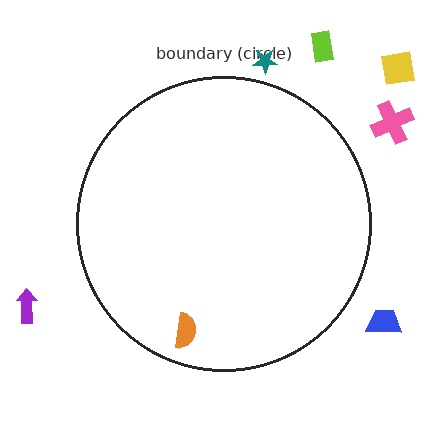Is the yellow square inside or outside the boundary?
Outside.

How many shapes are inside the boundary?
1 inside, 6 outside.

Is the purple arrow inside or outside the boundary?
Outside.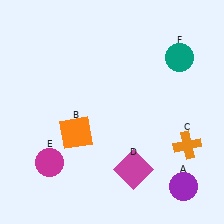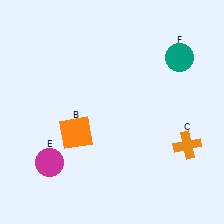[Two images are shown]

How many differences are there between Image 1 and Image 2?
There are 2 differences between the two images.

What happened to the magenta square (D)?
The magenta square (D) was removed in Image 2. It was in the bottom-right area of Image 1.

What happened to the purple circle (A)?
The purple circle (A) was removed in Image 2. It was in the bottom-right area of Image 1.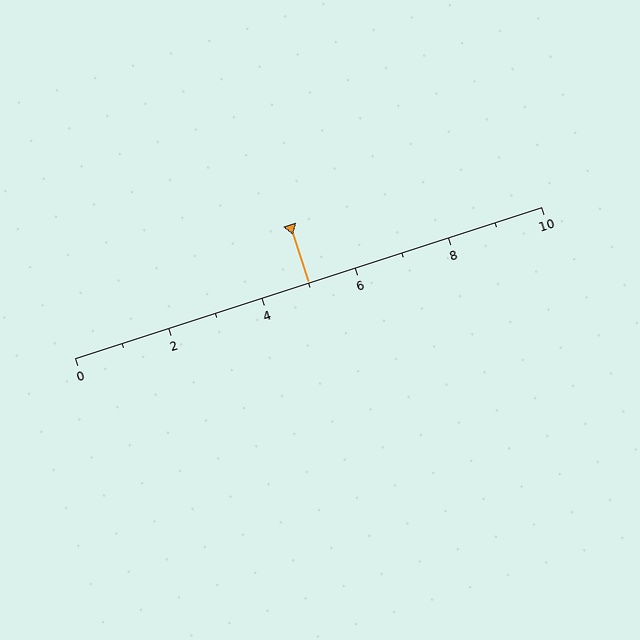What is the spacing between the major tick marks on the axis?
The major ticks are spaced 2 apart.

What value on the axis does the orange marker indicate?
The marker indicates approximately 5.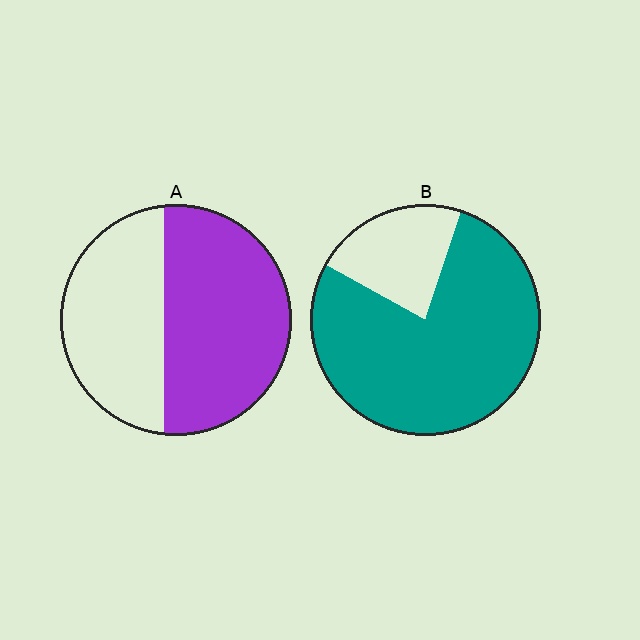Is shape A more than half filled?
Yes.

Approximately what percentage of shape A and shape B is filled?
A is approximately 55% and B is approximately 80%.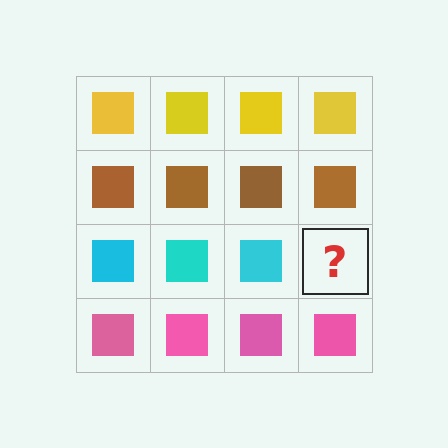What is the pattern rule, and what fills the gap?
The rule is that each row has a consistent color. The gap should be filled with a cyan square.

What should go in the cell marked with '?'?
The missing cell should contain a cyan square.